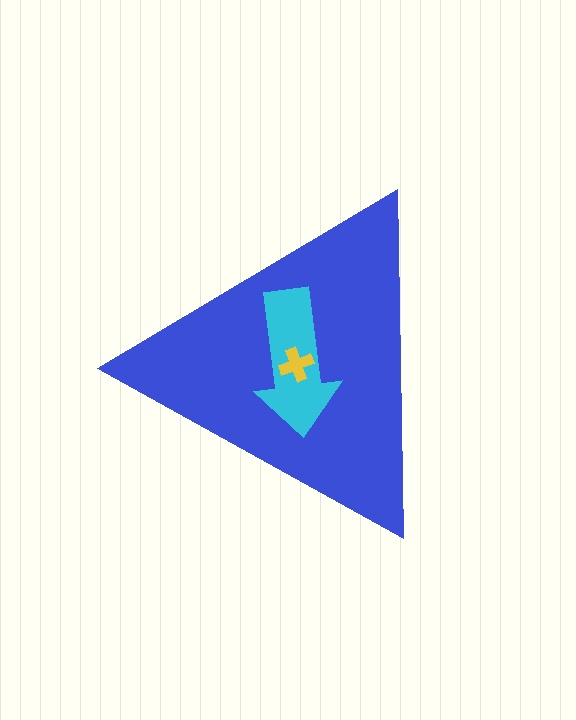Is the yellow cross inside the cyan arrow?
Yes.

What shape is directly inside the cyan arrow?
The yellow cross.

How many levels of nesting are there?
3.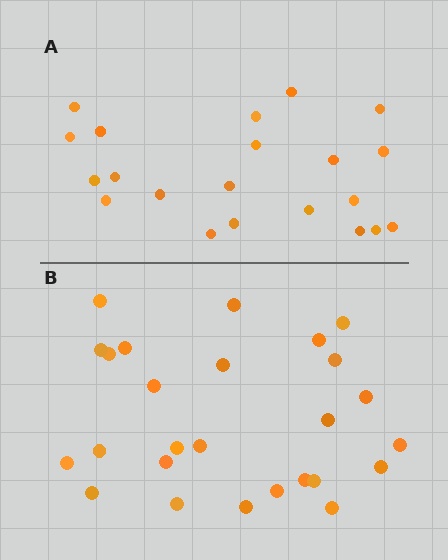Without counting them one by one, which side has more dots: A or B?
Region B (the bottom region) has more dots.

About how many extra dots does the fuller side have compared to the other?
Region B has about 5 more dots than region A.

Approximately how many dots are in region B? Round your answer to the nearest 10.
About 30 dots. (The exact count is 26, which rounds to 30.)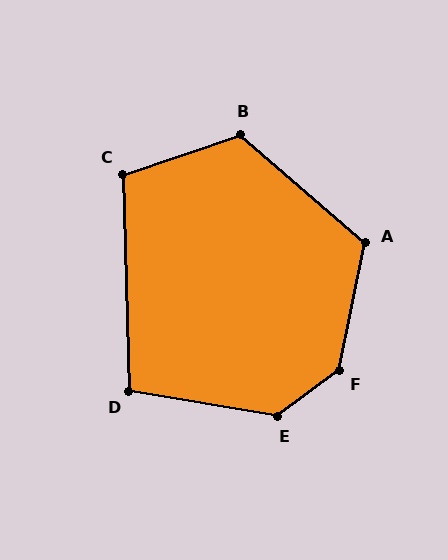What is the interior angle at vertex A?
Approximately 119 degrees (obtuse).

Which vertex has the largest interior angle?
F, at approximately 138 degrees.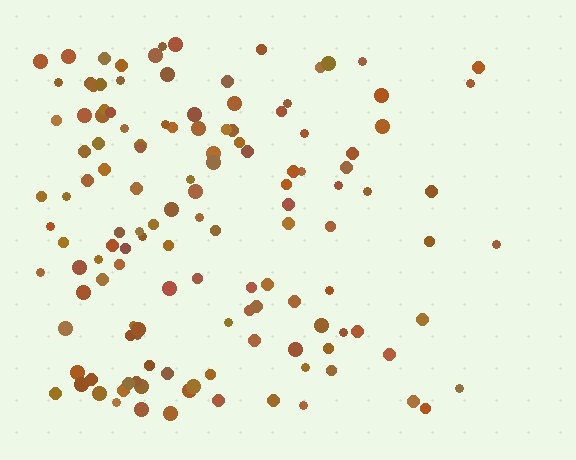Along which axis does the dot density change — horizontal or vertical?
Horizontal.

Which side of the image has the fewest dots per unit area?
The right.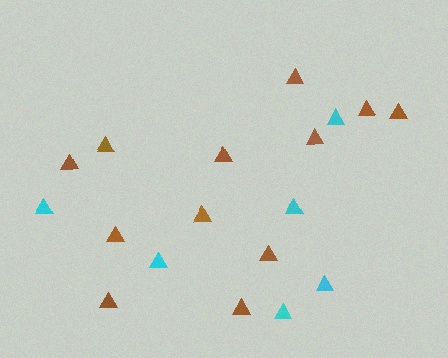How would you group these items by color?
There are 2 groups: one group of brown triangles (12) and one group of cyan triangles (6).